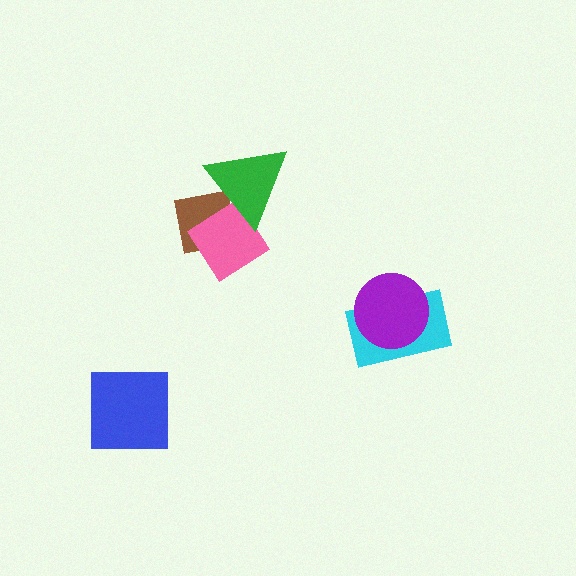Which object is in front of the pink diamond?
The green triangle is in front of the pink diamond.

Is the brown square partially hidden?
Yes, it is partially covered by another shape.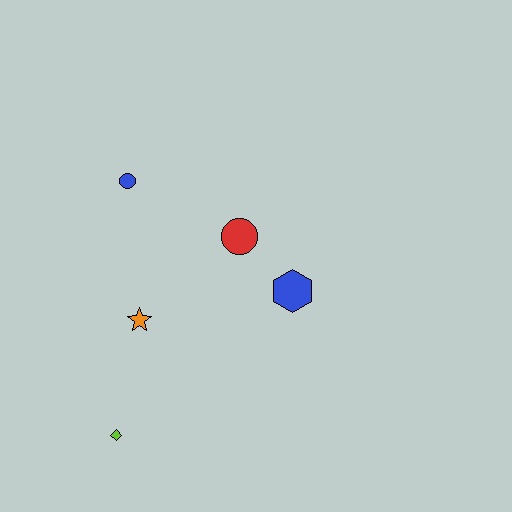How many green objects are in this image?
There are no green objects.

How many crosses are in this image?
There are no crosses.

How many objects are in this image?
There are 5 objects.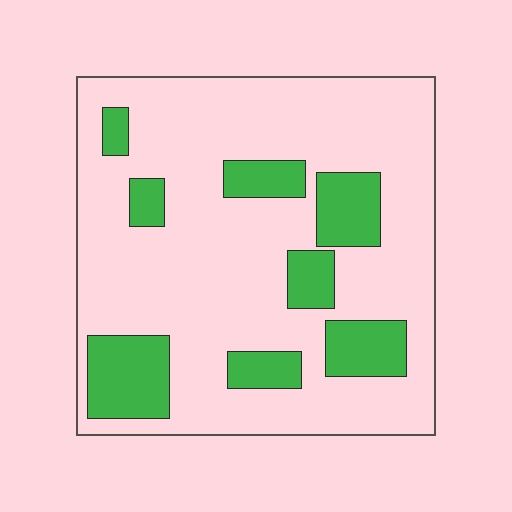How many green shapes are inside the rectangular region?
8.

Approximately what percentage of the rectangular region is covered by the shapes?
Approximately 20%.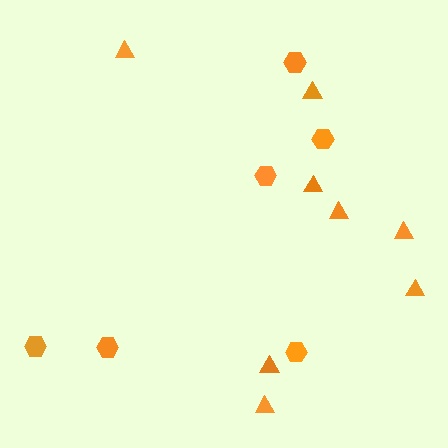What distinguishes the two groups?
There are 2 groups: one group of triangles (8) and one group of hexagons (6).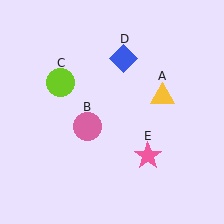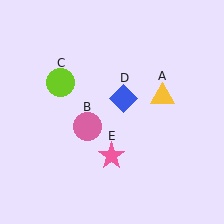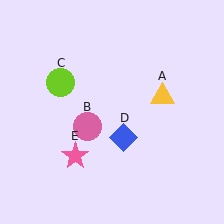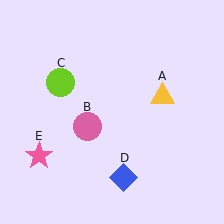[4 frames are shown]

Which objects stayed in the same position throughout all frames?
Yellow triangle (object A) and pink circle (object B) and lime circle (object C) remained stationary.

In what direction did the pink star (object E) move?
The pink star (object E) moved left.